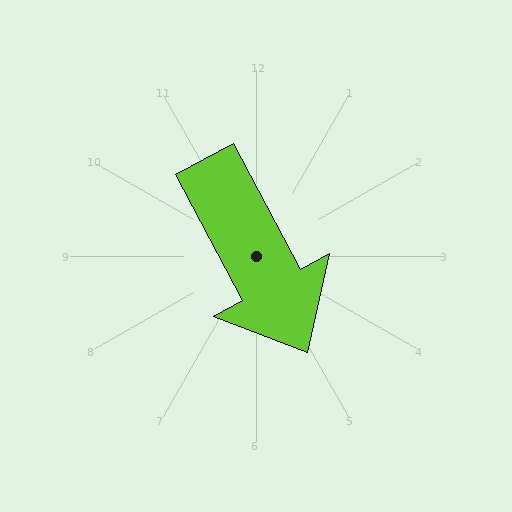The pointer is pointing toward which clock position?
Roughly 5 o'clock.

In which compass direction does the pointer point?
Southeast.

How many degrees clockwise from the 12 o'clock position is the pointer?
Approximately 152 degrees.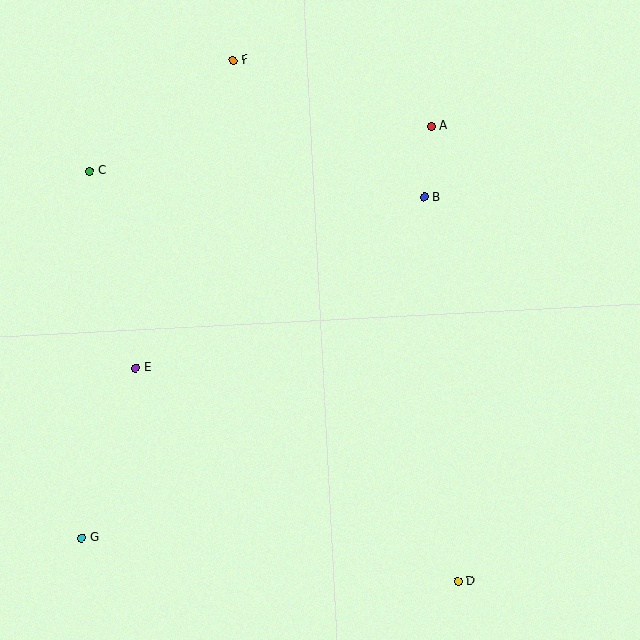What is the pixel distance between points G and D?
The distance between G and D is 379 pixels.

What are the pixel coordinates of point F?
Point F is at (233, 60).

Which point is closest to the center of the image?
Point B at (424, 197) is closest to the center.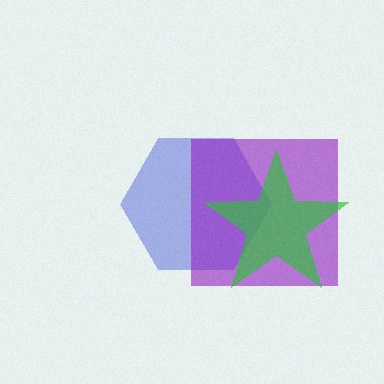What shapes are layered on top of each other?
The layered shapes are: a blue hexagon, a purple square, a green star.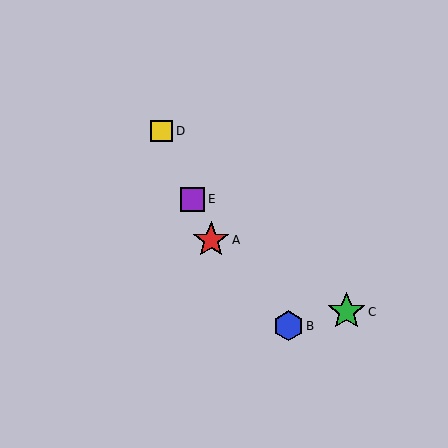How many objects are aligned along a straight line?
3 objects (A, D, E) are aligned along a straight line.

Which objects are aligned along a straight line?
Objects A, D, E are aligned along a straight line.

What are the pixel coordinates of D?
Object D is at (162, 131).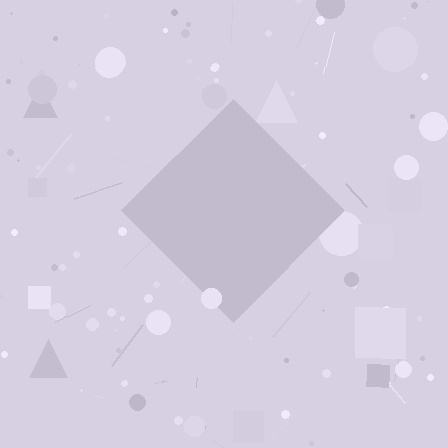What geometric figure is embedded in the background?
A diamond is embedded in the background.